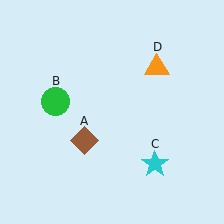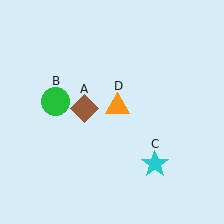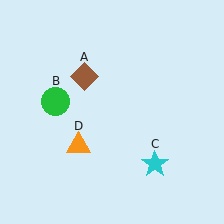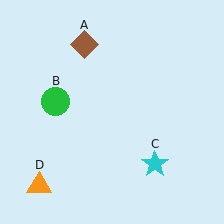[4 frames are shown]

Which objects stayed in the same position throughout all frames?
Green circle (object B) and cyan star (object C) remained stationary.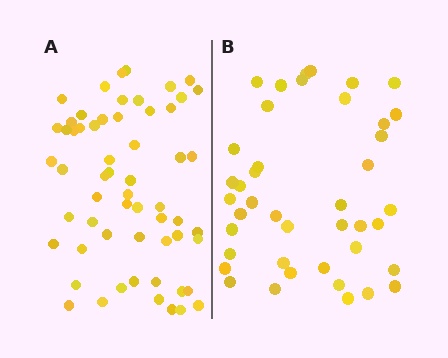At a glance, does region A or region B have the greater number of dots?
Region A (the left region) has more dots.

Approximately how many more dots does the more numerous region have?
Region A has approximately 15 more dots than region B.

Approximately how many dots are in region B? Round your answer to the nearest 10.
About 40 dots. (The exact count is 42, which rounds to 40.)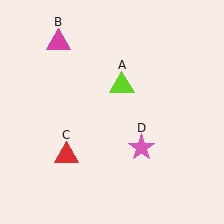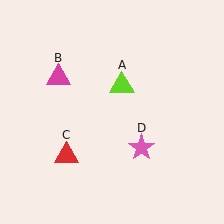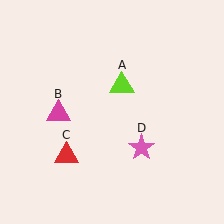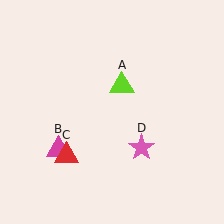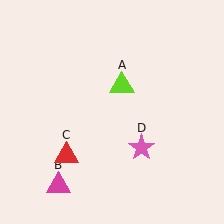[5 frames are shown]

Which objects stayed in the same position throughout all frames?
Lime triangle (object A) and red triangle (object C) and pink star (object D) remained stationary.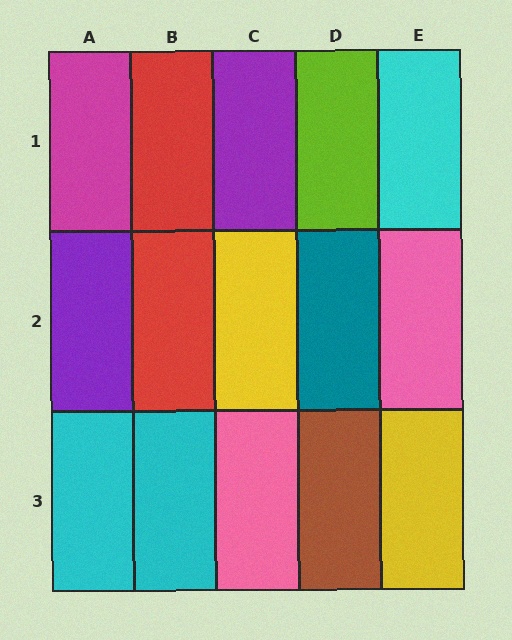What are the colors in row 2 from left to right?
Purple, red, yellow, teal, pink.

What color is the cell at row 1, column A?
Magenta.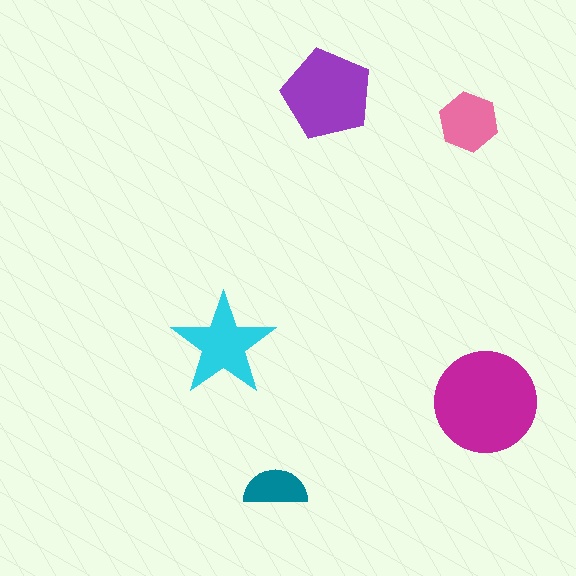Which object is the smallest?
The teal semicircle.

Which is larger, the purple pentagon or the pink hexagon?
The purple pentagon.